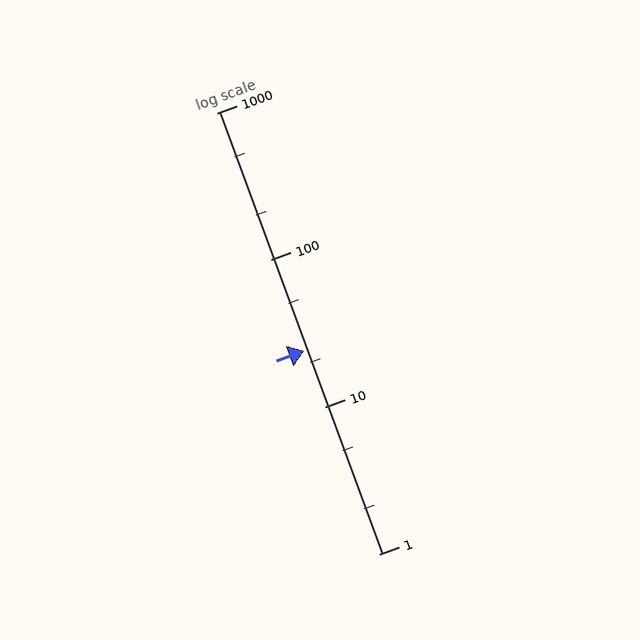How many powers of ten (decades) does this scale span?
The scale spans 3 decades, from 1 to 1000.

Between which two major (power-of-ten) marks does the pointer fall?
The pointer is between 10 and 100.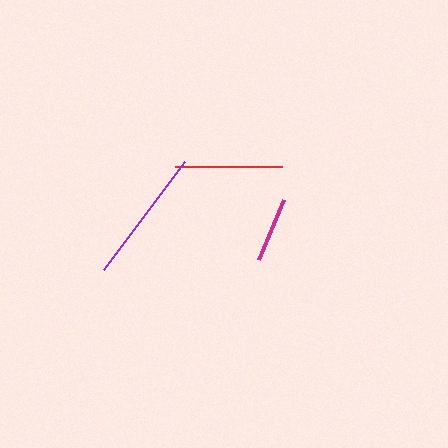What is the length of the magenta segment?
The magenta segment is approximately 65 pixels long.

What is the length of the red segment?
The red segment is approximately 107 pixels long.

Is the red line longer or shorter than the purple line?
The purple line is longer than the red line.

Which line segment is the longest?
The purple line is the longest at approximately 136 pixels.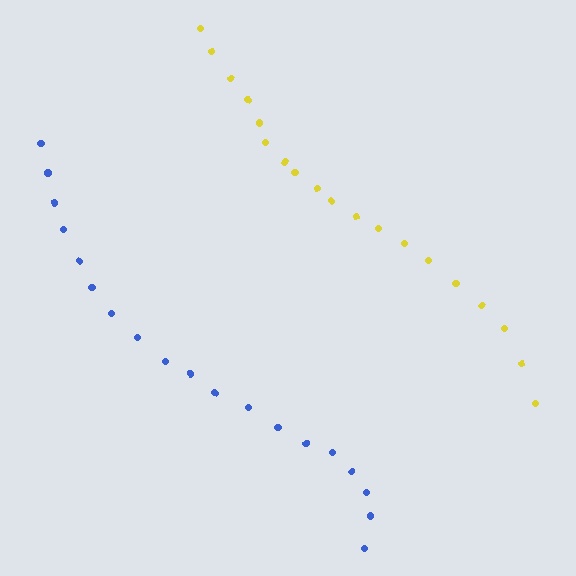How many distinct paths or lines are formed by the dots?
There are 2 distinct paths.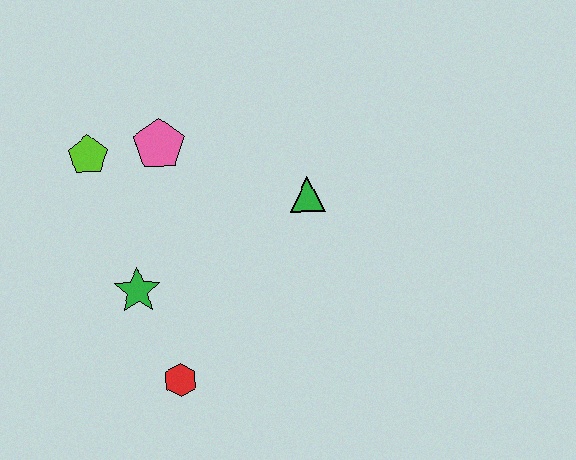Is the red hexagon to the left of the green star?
No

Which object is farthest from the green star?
The green triangle is farthest from the green star.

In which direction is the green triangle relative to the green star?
The green triangle is to the right of the green star.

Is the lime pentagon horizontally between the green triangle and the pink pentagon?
No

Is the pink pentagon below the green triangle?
No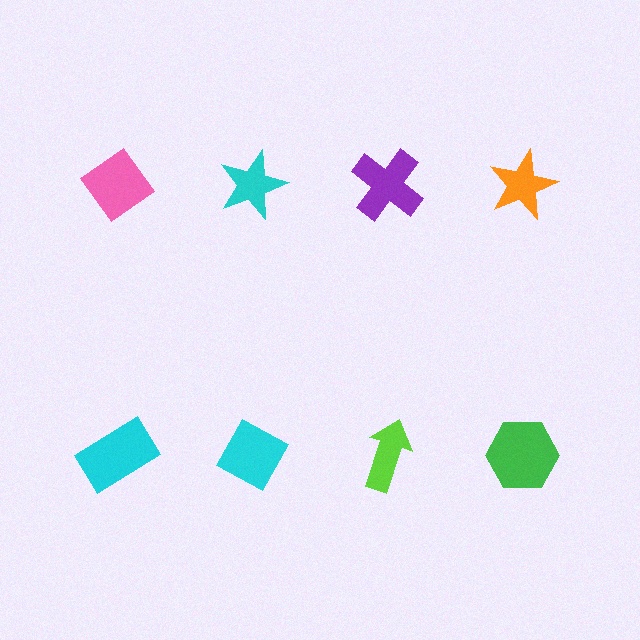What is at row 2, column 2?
A cyan diamond.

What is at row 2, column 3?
A lime arrow.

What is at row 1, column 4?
An orange star.